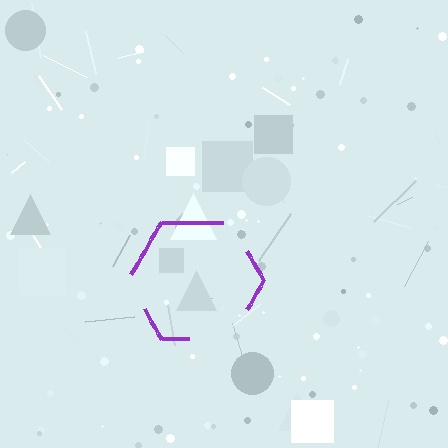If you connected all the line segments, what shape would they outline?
They would outline a hexagon.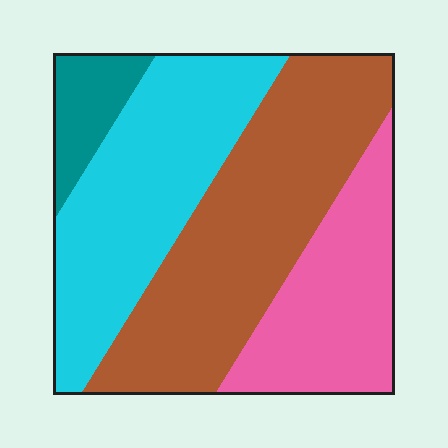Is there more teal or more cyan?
Cyan.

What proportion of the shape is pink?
Pink covers 23% of the shape.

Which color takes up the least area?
Teal, at roughly 10%.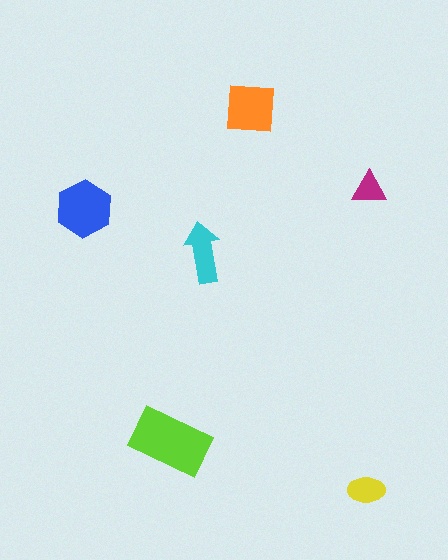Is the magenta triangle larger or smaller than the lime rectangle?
Smaller.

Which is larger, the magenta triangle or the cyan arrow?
The cyan arrow.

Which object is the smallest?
The magenta triangle.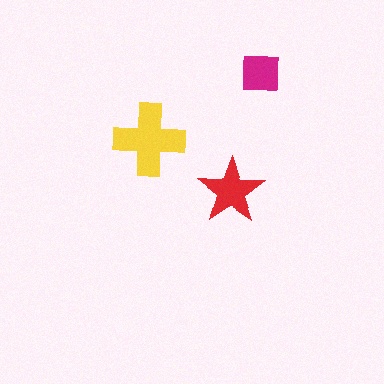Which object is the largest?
The yellow cross.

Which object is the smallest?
The magenta square.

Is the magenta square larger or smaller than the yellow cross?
Smaller.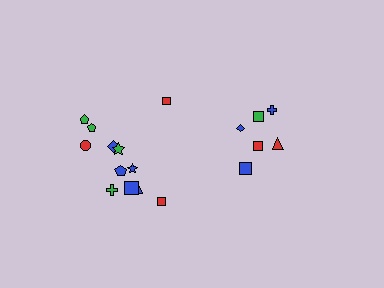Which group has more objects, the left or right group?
The left group.